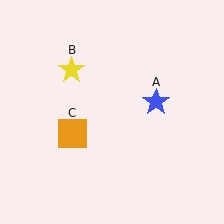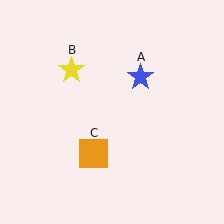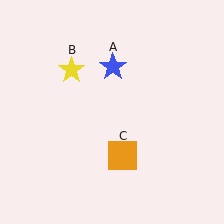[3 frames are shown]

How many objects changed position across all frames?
2 objects changed position: blue star (object A), orange square (object C).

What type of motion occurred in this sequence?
The blue star (object A), orange square (object C) rotated counterclockwise around the center of the scene.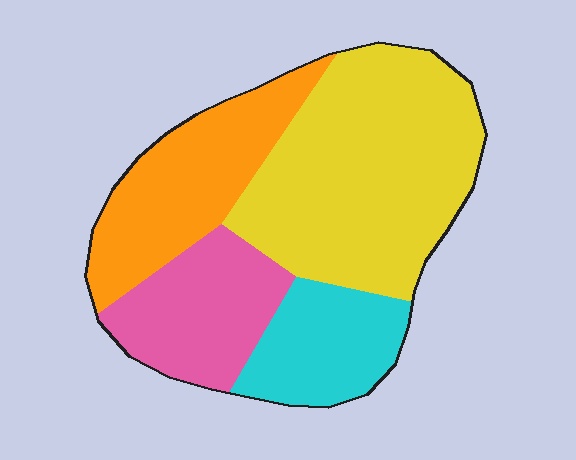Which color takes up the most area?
Yellow, at roughly 45%.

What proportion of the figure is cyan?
Cyan takes up about one sixth (1/6) of the figure.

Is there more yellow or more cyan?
Yellow.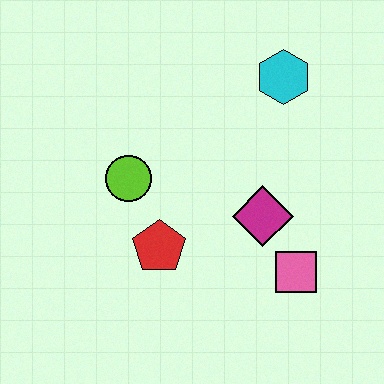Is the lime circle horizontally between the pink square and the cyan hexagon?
No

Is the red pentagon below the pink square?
No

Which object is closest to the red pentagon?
The lime circle is closest to the red pentagon.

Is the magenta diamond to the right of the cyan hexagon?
No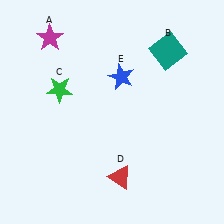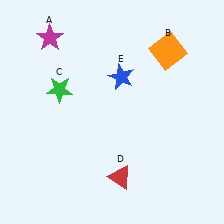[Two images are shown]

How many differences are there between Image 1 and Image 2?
There is 1 difference between the two images.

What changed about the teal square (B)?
In Image 1, B is teal. In Image 2, it changed to orange.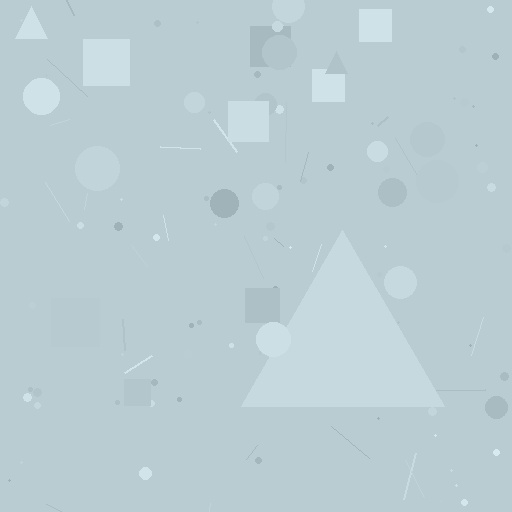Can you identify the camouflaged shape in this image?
The camouflaged shape is a triangle.